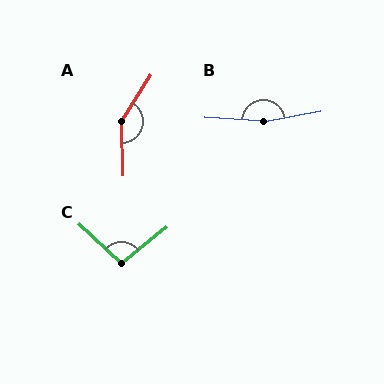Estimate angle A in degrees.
Approximately 146 degrees.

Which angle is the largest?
B, at approximately 166 degrees.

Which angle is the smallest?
C, at approximately 99 degrees.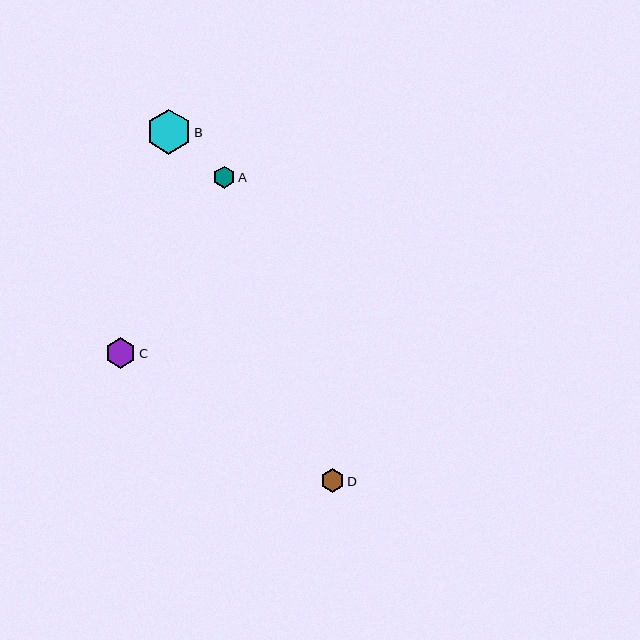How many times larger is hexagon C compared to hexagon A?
Hexagon C is approximately 1.4 times the size of hexagon A.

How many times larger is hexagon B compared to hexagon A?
Hexagon B is approximately 2.0 times the size of hexagon A.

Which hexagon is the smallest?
Hexagon A is the smallest with a size of approximately 22 pixels.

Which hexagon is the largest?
Hexagon B is the largest with a size of approximately 45 pixels.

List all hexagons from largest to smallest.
From largest to smallest: B, C, D, A.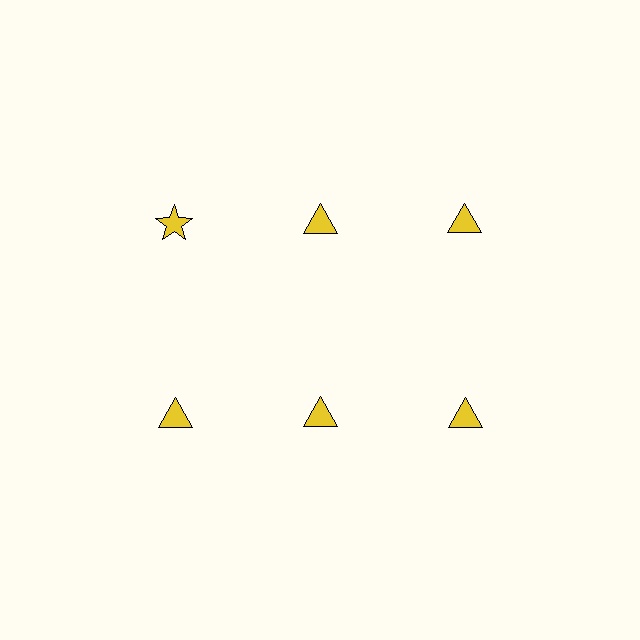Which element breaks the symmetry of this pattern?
The yellow star in the top row, leftmost column breaks the symmetry. All other shapes are yellow triangles.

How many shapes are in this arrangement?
There are 6 shapes arranged in a grid pattern.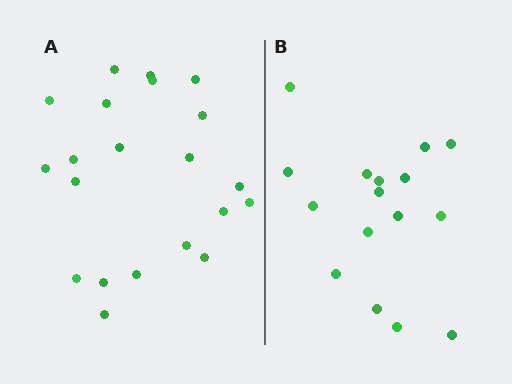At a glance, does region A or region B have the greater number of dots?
Region A (the left region) has more dots.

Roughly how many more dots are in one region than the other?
Region A has about 5 more dots than region B.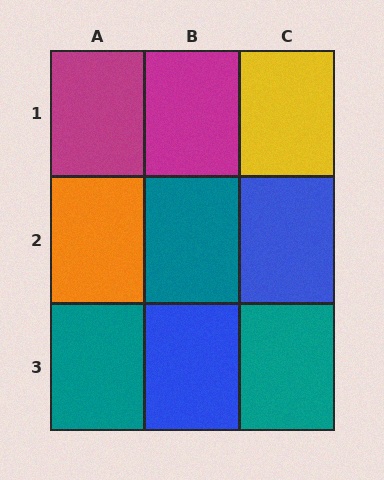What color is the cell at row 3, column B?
Blue.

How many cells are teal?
3 cells are teal.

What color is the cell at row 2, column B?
Teal.